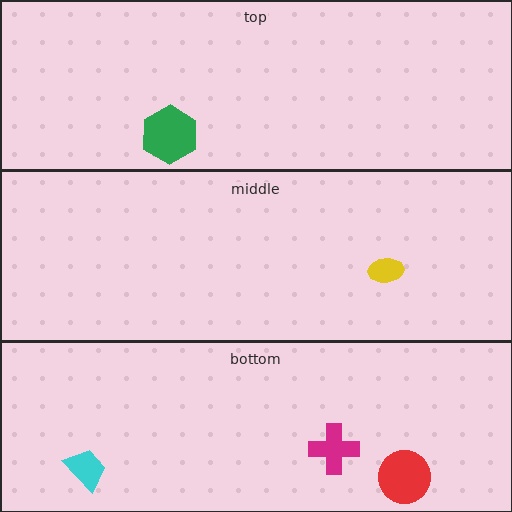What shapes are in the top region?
The green hexagon.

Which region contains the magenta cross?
The bottom region.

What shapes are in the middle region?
The yellow ellipse.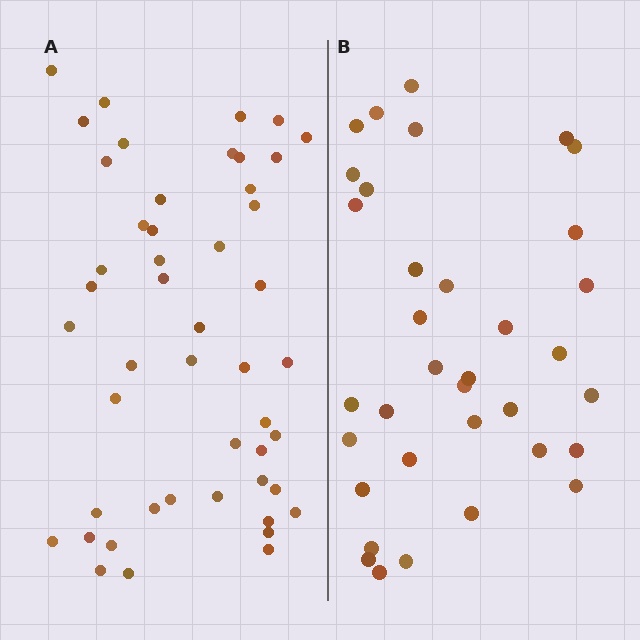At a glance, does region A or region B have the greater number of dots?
Region A (the left region) has more dots.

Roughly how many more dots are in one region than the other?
Region A has approximately 15 more dots than region B.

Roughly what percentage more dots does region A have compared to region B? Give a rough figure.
About 35% more.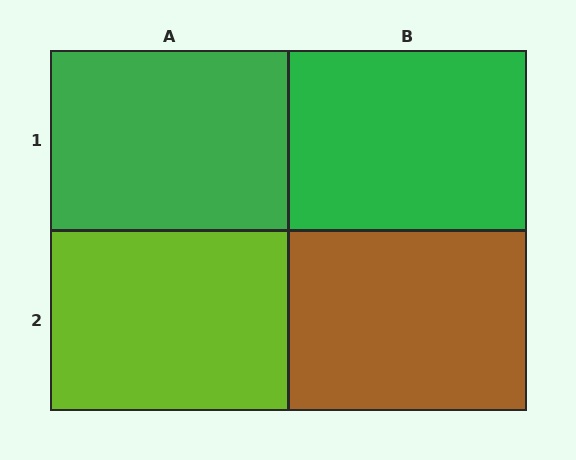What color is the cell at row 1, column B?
Green.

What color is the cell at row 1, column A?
Green.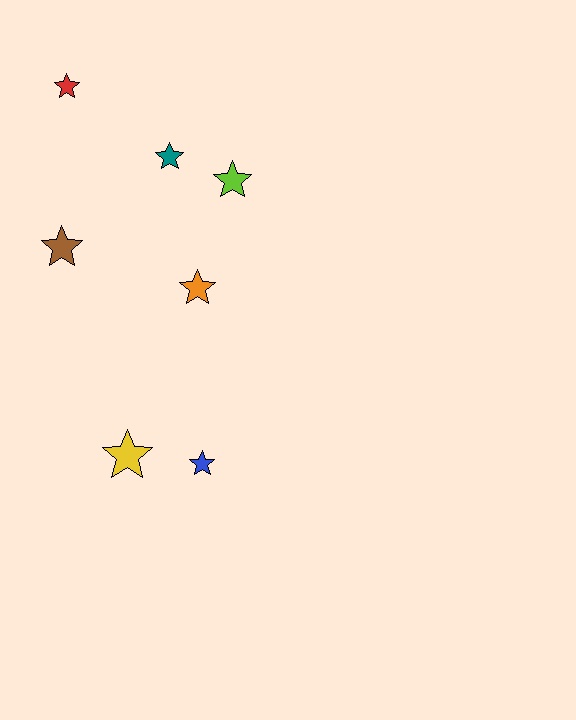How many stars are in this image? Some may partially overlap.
There are 7 stars.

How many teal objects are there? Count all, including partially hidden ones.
There is 1 teal object.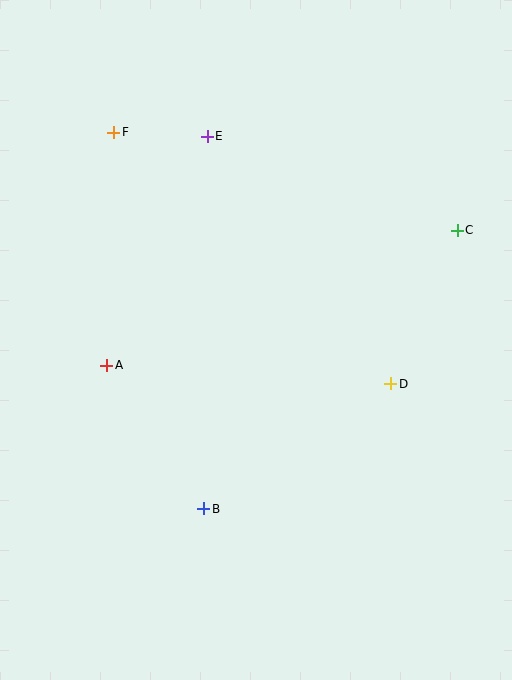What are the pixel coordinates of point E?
Point E is at (207, 136).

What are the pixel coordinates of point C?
Point C is at (457, 230).